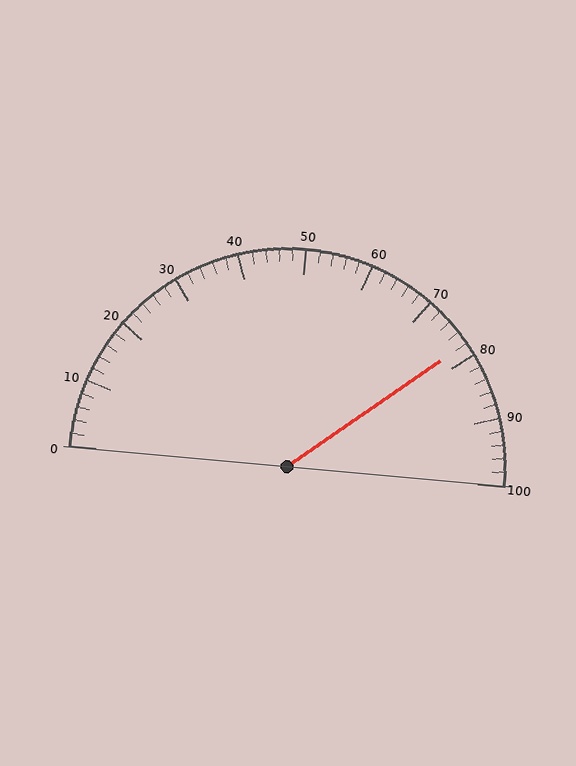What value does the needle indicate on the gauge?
The needle indicates approximately 78.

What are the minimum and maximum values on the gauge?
The gauge ranges from 0 to 100.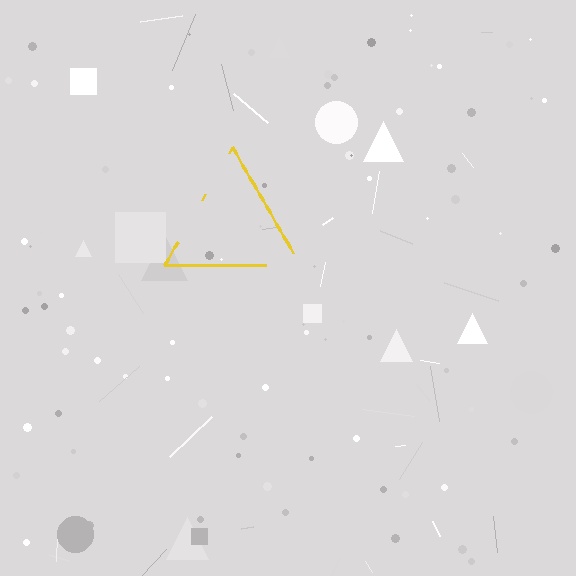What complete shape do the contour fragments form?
The contour fragments form a triangle.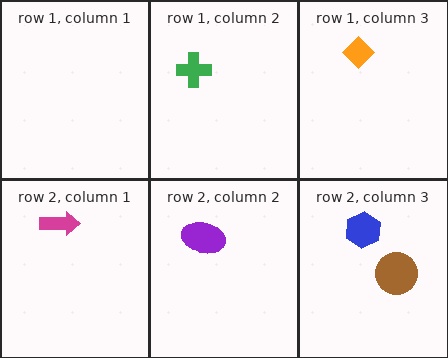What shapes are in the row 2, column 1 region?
The magenta arrow.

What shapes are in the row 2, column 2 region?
The purple ellipse.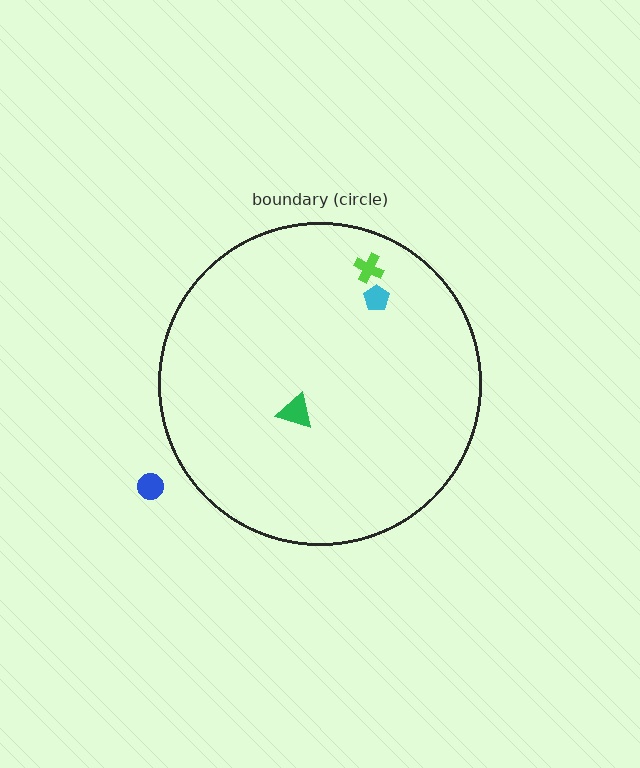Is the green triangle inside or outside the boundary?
Inside.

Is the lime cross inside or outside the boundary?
Inside.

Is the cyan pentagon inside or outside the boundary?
Inside.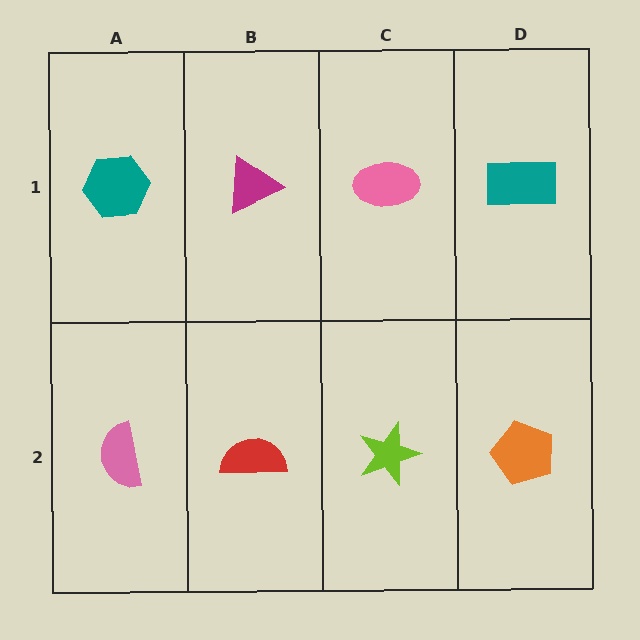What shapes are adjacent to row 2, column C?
A pink ellipse (row 1, column C), a red semicircle (row 2, column B), an orange pentagon (row 2, column D).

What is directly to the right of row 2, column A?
A red semicircle.